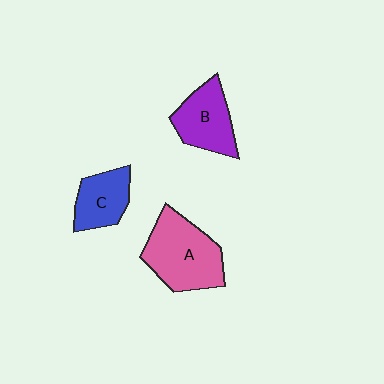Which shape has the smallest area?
Shape C (blue).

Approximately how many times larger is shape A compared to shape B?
Approximately 1.4 times.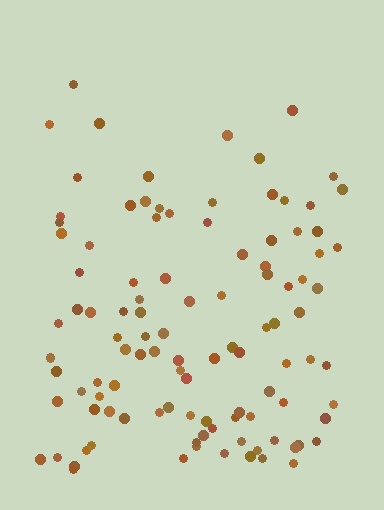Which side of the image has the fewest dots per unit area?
The top.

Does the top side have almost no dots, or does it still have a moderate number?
Still a moderate number, just noticeably fewer than the bottom.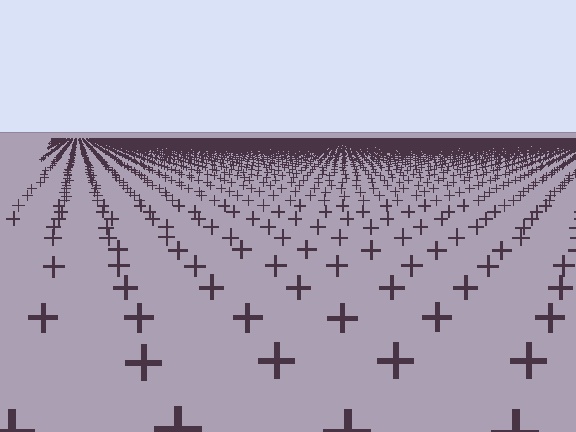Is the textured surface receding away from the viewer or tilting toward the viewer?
The surface is receding away from the viewer. Texture elements get smaller and denser toward the top.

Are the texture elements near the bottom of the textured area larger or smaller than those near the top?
Larger. Near the bottom, elements are closer to the viewer and appear at a bigger on-screen size.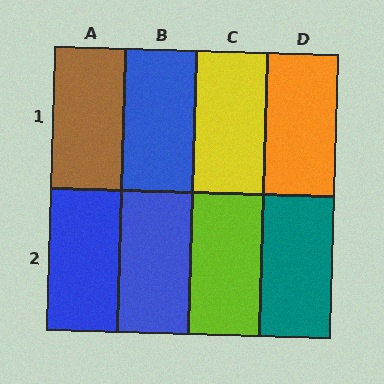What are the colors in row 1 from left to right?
Brown, blue, yellow, orange.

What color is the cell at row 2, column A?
Blue.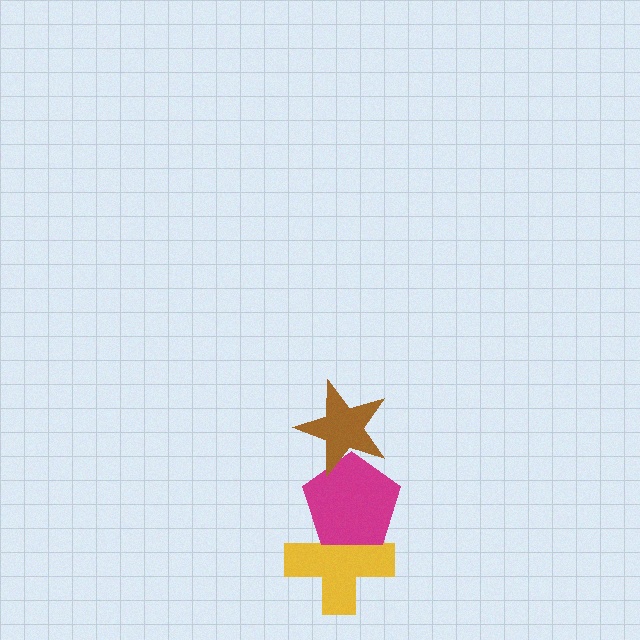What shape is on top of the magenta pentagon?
The brown star is on top of the magenta pentagon.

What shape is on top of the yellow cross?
The magenta pentagon is on top of the yellow cross.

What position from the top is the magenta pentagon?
The magenta pentagon is 2nd from the top.